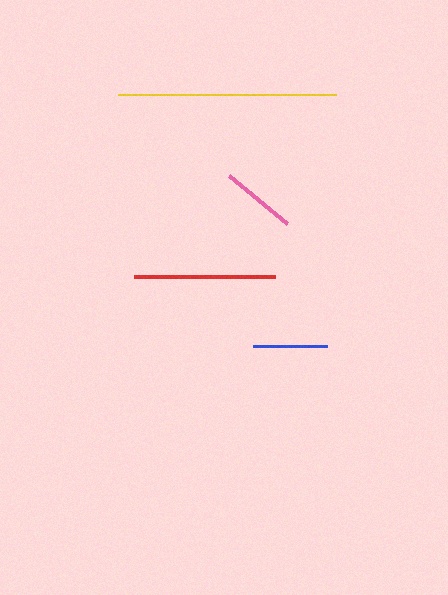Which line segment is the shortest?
The blue line is the shortest at approximately 74 pixels.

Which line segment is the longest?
The yellow line is the longest at approximately 218 pixels.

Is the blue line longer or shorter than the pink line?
The pink line is longer than the blue line.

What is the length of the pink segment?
The pink segment is approximately 75 pixels long.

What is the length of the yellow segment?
The yellow segment is approximately 218 pixels long.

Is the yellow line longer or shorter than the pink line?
The yellow line is longer than the pink line.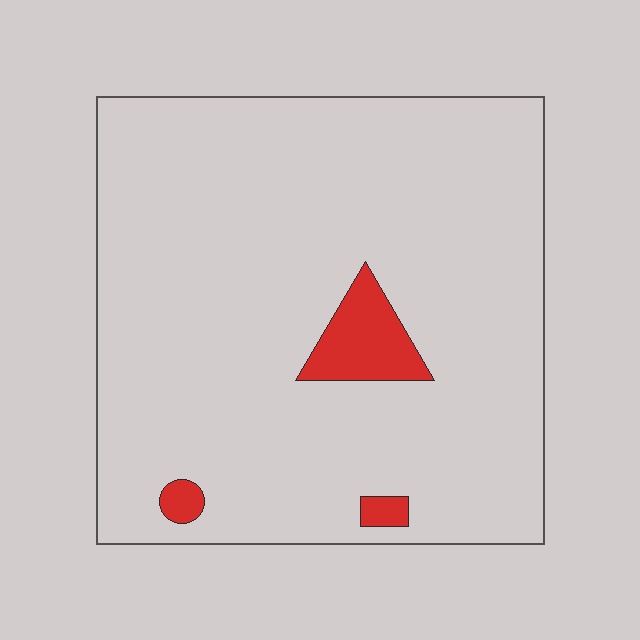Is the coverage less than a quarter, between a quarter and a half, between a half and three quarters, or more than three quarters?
Less than a quarter.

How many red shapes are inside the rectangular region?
3.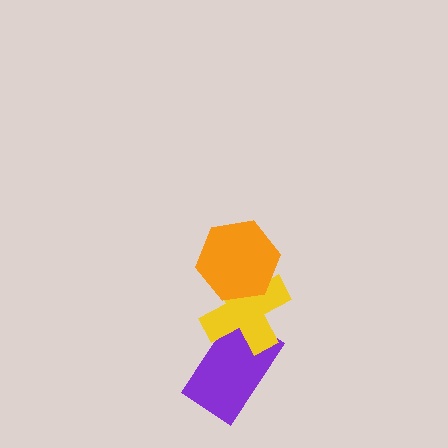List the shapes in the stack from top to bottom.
From top to bottom: the orange hexagon, the yellow cross, the purple rectangle.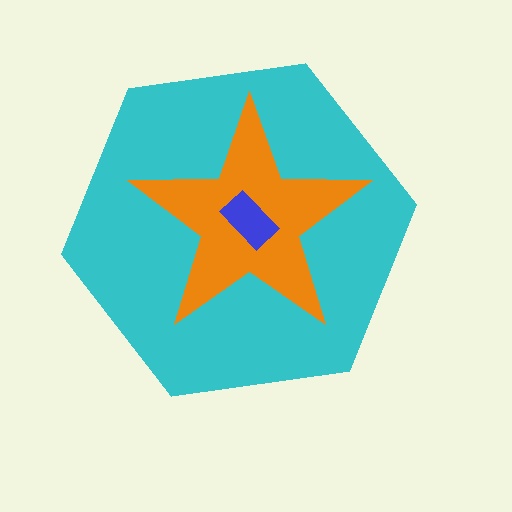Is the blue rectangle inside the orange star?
Yes.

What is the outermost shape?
The cyan hexagon.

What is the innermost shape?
The blue rectangle.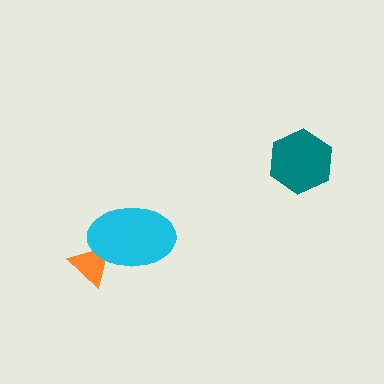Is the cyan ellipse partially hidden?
No, no other shape covers it.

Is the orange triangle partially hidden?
Yes, it is partially covered by another shape.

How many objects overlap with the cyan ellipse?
1 object overlaps with the cyan ellipse.